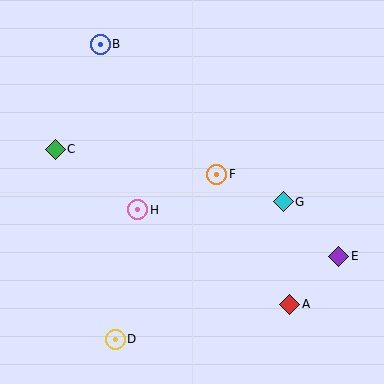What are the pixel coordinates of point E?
Point E is at (339, 256).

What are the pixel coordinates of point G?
Point G is at (283, 202).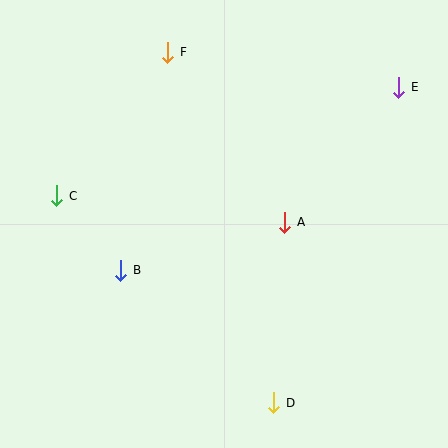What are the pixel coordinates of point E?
Point E is at (399, 87).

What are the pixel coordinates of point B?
Point B is at (121, 270).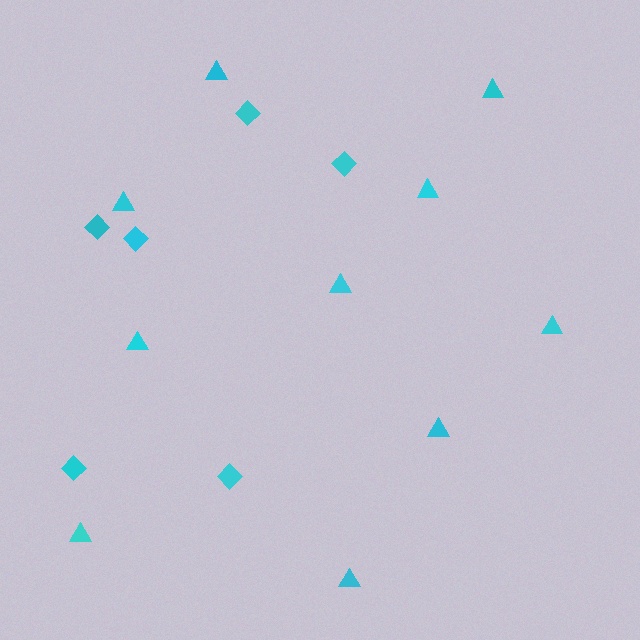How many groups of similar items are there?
There are 2 groups: one group of triangles (10) and one group of diamonds (6).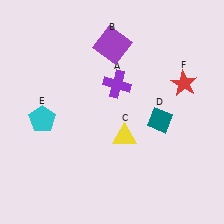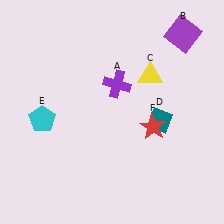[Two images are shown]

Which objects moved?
The objects that moved are: the purple square (B), the yellow triangle (C), the red star (F).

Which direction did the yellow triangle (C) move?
The yellow triangle (C) moved up.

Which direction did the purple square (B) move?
The purple square (B) moved right.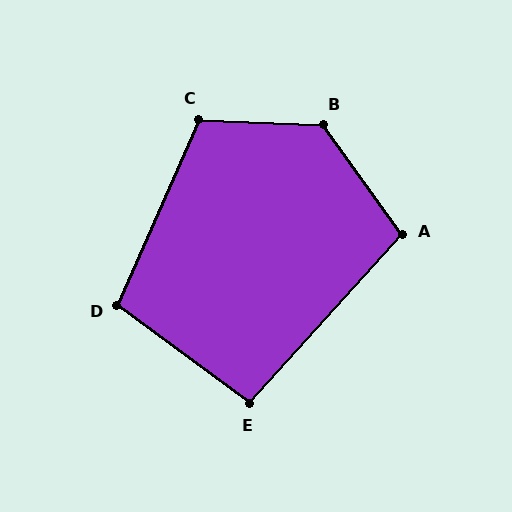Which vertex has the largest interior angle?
B, at approximately 128 degrees.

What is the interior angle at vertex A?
Approximately 102 degrees (obtuse).